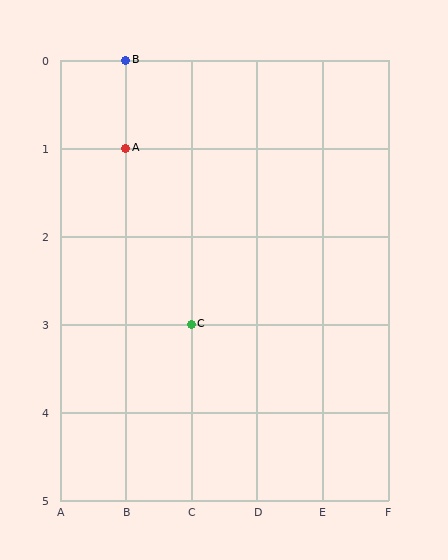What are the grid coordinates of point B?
Point B is at grid coordinates (B, 0).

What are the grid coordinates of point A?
Point A is at grid coordinates (B, 1).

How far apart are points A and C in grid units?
Points A and C are 1 column and 2 rows apart (about 2.2 grid units diagonally).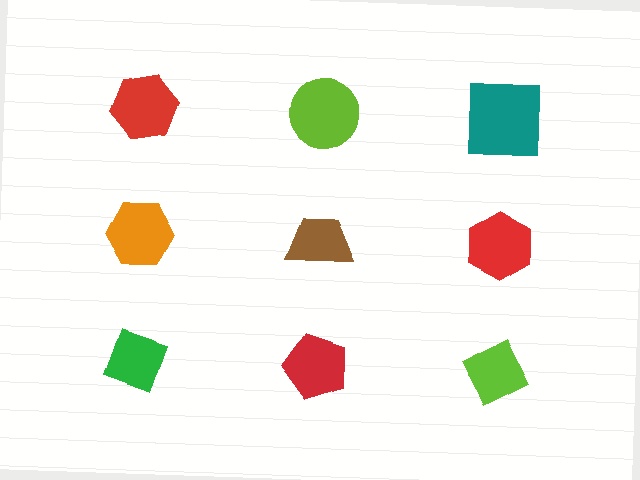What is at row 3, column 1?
A green diamond.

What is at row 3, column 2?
A red pentagon.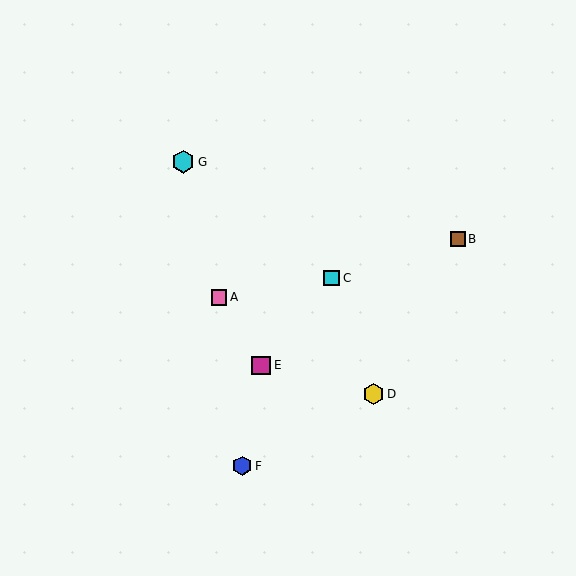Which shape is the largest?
The cyan hexagon (labeled G) is the largest.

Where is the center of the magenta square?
The center of the magenta square is at (261, 365).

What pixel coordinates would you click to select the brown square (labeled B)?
Click at (458, 239) to select the brown square B.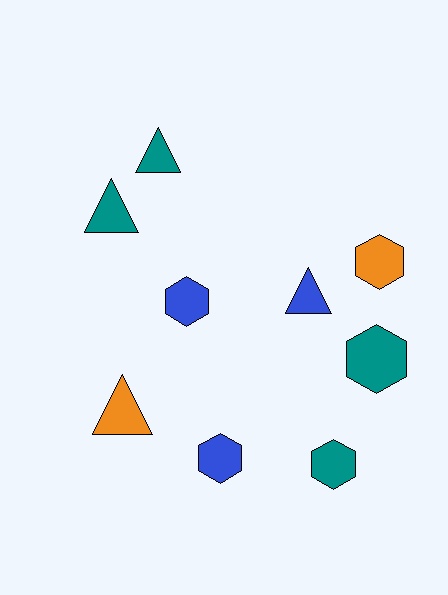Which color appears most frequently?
Teal, with 4 objects.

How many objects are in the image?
There are 9 objects.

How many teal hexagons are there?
There are 2 teal hexagons.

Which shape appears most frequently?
Hexagon, with 5 objects.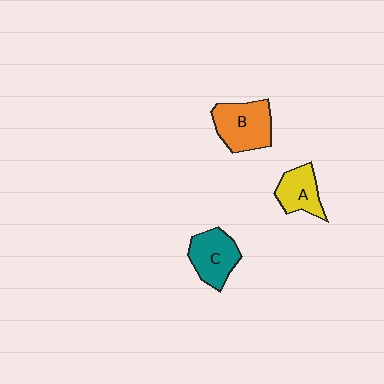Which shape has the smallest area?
Shape A (yellow).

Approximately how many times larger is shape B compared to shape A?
Approximately 1.4 times.